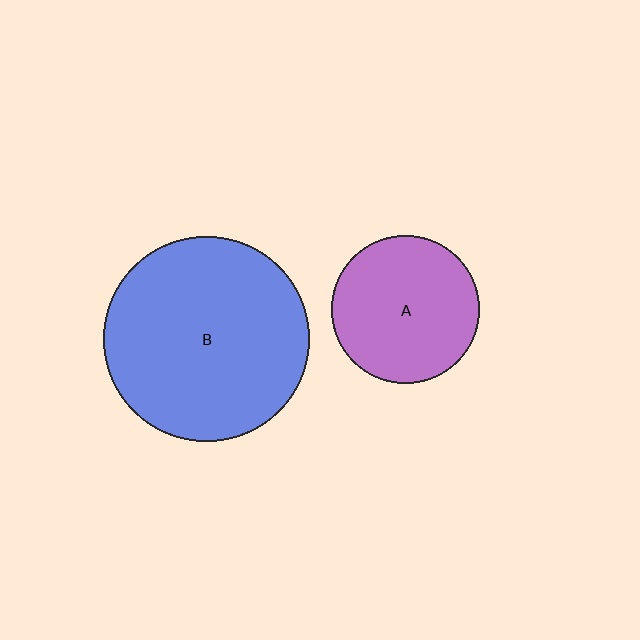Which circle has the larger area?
Circle B (blue).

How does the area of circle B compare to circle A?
Approximately 1.9 times.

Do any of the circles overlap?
No, none of the circles overlap.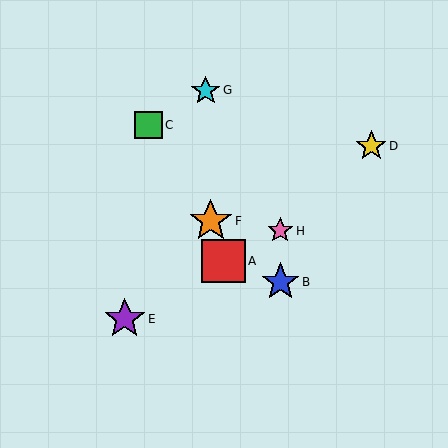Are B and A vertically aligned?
No, B is at x≈280 and A is at x≈223.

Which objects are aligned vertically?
Objects B, H are aligned vertically.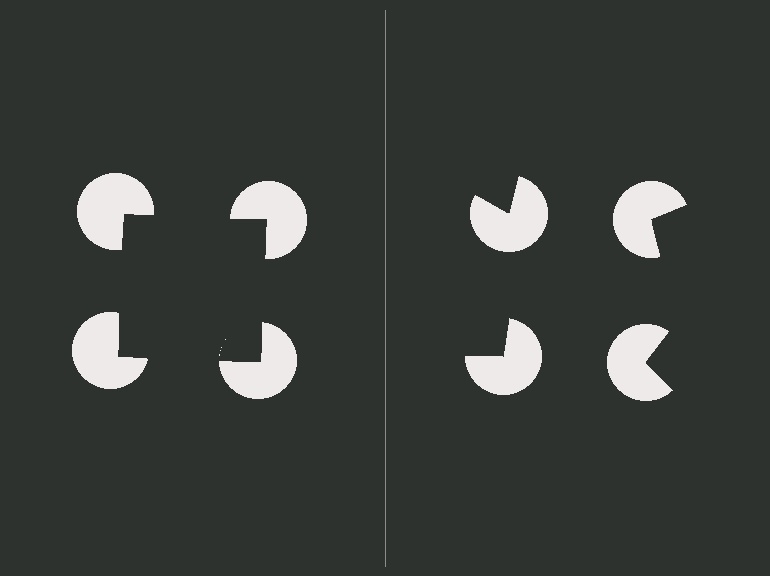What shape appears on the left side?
An illusory square.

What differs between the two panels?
The pac-man discs are positioned identically on both sides; only the wedge orientations differ. On the left they align to a square; on the right they are misaligned.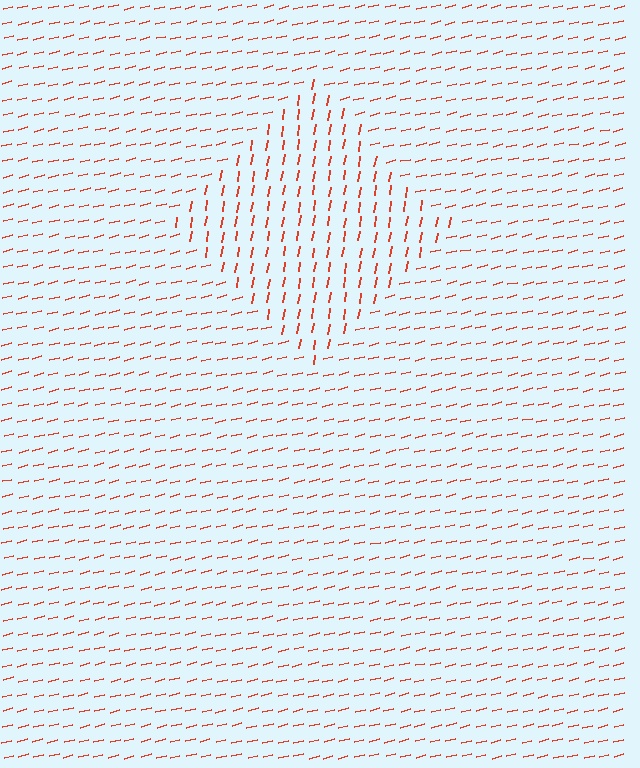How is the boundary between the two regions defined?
The boundary is defined purely by a change in line orientation (approximately 66 degrees difference). All lines are the same color and thickness.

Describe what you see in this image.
The image is filled with small red line segments. A diamond region in the image has lines oriented differently from the surrounding lines, creating a visible texture boundary.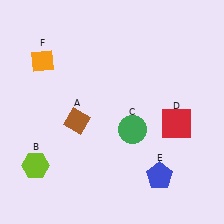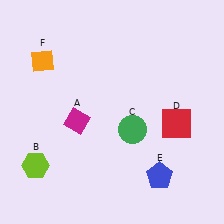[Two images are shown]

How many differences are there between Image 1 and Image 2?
There is 1 difference between the two images.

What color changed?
The diamond (A) changed from brown in Image 1 to magenta in Image 2.